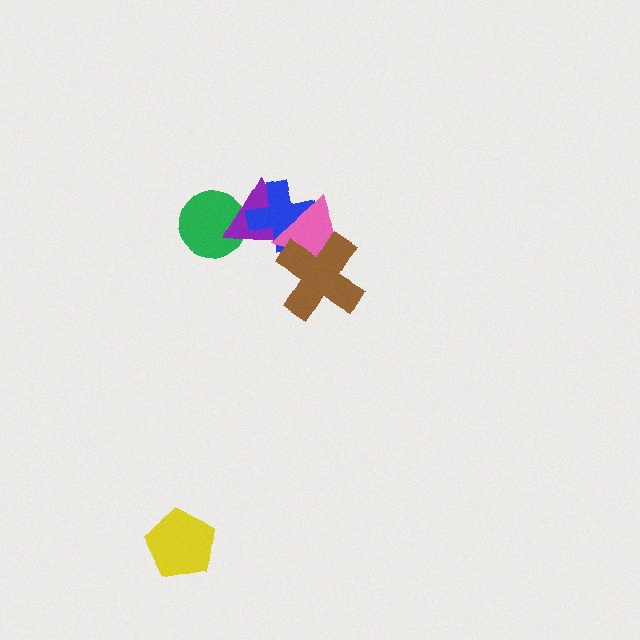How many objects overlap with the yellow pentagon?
0 objects overlap with the yellow pentagon.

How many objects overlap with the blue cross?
3 objects overlap with the blue cross.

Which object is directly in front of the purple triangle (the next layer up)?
The blue cross is directly in front of the purple triangle.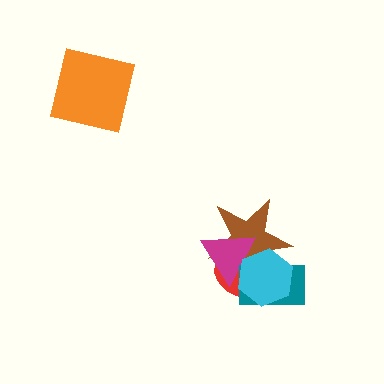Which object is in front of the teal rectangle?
The cyan hexagon is in front of the teal rectangle.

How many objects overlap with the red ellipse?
4 objects overlap with the red ellipse.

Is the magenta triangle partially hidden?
Yes, it is partially covered by another shape.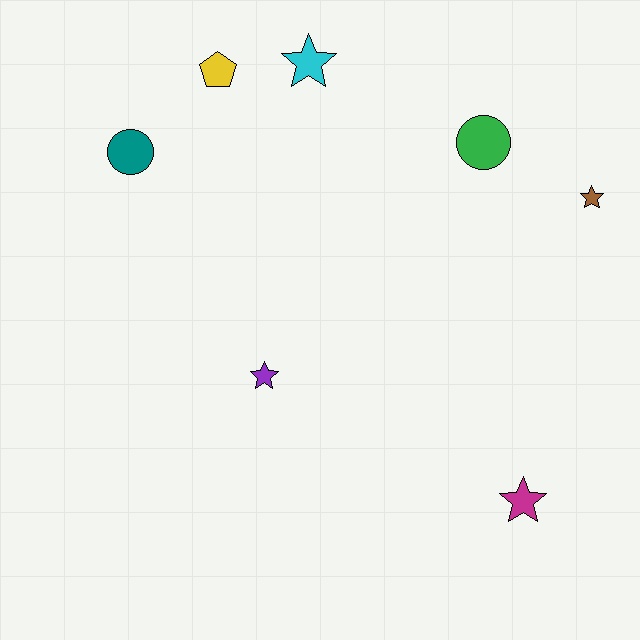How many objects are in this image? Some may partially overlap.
There are 7 objects.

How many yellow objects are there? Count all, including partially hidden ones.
There is 1 yellow object.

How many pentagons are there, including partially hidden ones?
There is 1 pentagon.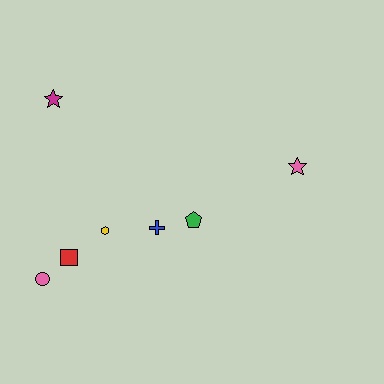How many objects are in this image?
There are 7 objects.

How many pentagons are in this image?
There is 1 pentagon.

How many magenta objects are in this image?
There is 1 magenta object.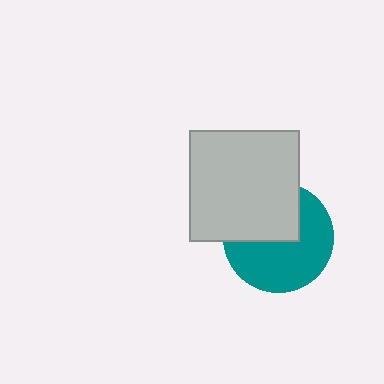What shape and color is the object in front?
The object in front is a light gray square.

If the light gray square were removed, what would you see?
You would see the complete teal circle.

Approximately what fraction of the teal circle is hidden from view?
Roughly 40% of the teal circle is hidden behind the light gray square.